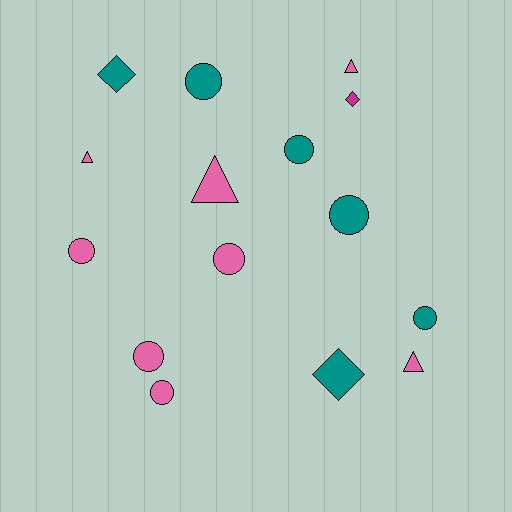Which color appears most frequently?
Pink, with 8 objects.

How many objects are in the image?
There are 15 objects.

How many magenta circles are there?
There are no magenta circles.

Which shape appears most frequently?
Circle, with 8 objects.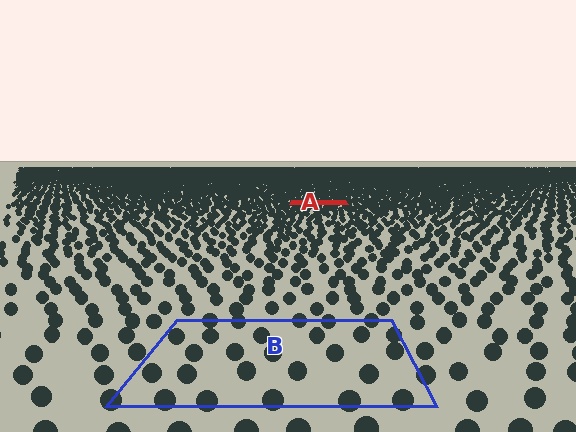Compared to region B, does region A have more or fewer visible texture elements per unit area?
Region A has more texture elements per unit area — they are packed more densely because it is farther away.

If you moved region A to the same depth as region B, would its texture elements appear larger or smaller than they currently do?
They would appear larger. At a closer depth, the same texture elements are projected at a bigger on-screen size.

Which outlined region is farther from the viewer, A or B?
Region A is farther from the viewer — the texture elements inside it appear smaller and more densely packed.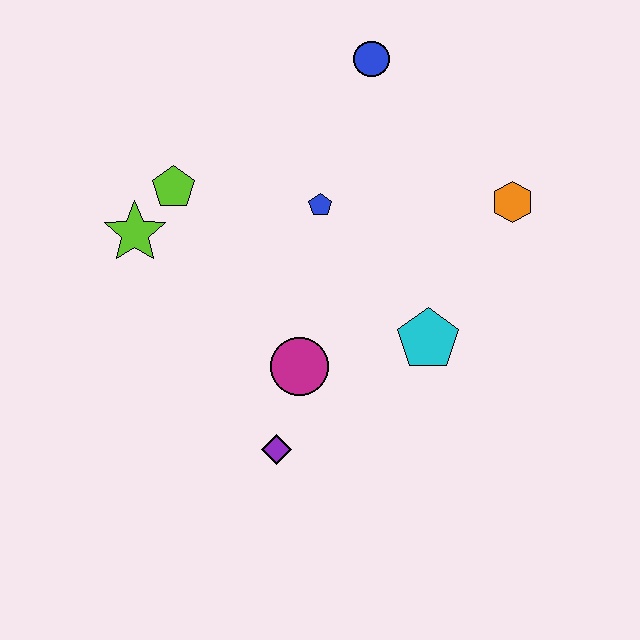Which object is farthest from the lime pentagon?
The orange hexagon is farthest from the lime pentagon.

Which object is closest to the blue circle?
The blue pentagon is closest to the blue circle.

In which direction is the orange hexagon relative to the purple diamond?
The orange hexagon is above the purple diamond.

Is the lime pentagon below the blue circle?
Yes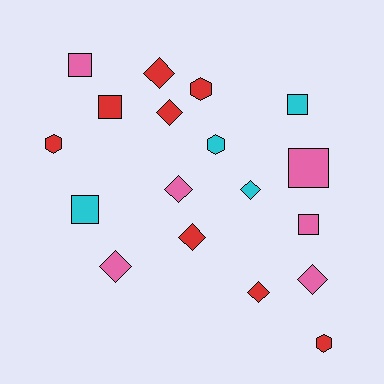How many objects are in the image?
There are 18 objects.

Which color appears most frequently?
Red, with 8 objects.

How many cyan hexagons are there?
There is 1 cyan hexagon.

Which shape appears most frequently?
Diamond, with 8 objects.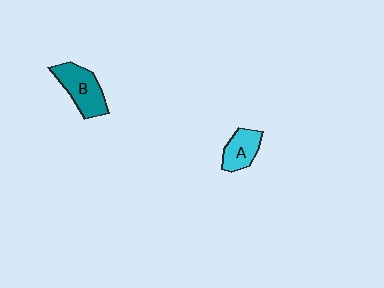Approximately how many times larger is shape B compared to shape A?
Approximately 1.5 times.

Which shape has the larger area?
Shape B (teal).